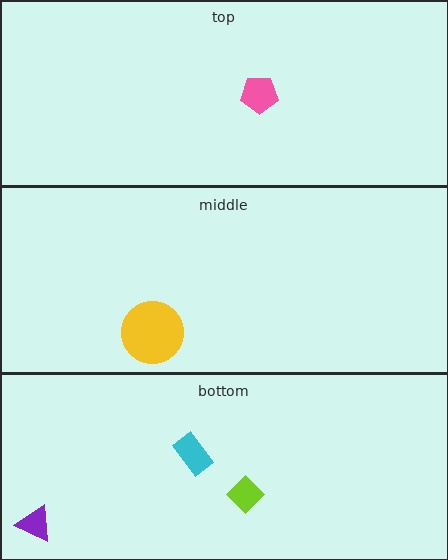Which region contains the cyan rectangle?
The bottom region.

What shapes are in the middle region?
The yellow circle.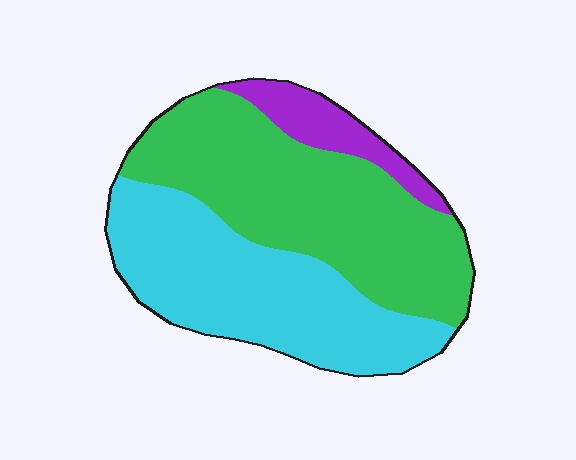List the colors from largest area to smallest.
From largest to smallest: green, cyan, purple.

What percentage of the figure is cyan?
Cyan takes up about two fifths (2/5) of the figure.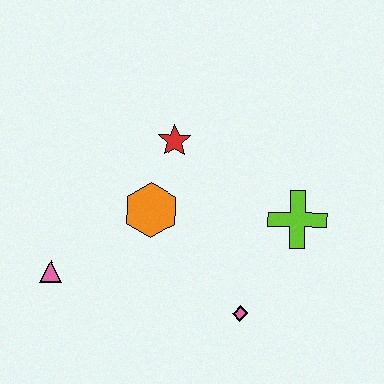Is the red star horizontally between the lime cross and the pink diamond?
No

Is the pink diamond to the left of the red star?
No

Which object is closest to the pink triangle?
The orange hexagon is closest to the pink triangle.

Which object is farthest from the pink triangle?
The lime cross is farthest from the pink triangle.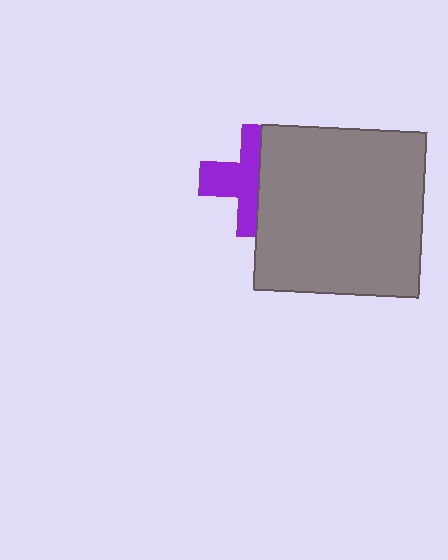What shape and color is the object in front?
The object in front is a gray square.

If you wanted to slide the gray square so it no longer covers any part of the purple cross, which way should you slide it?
Slide it right — that is the most direct way to separate the two shapes.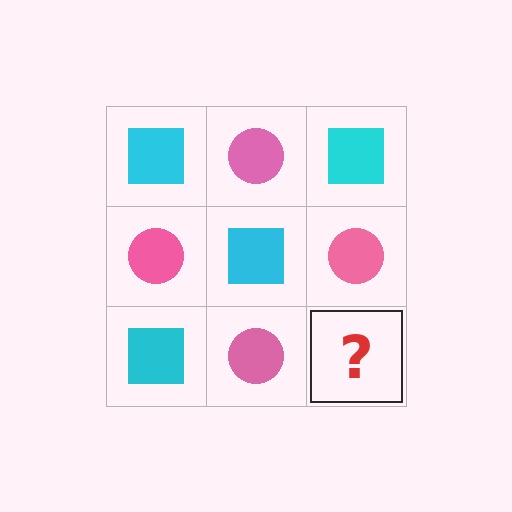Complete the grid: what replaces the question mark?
The question mark should be replaced with a cyan square.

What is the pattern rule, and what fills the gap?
The rule is that it alternates cyan square and pink circle in a checkerboard pattern. The gap should be filled with a cyan square.